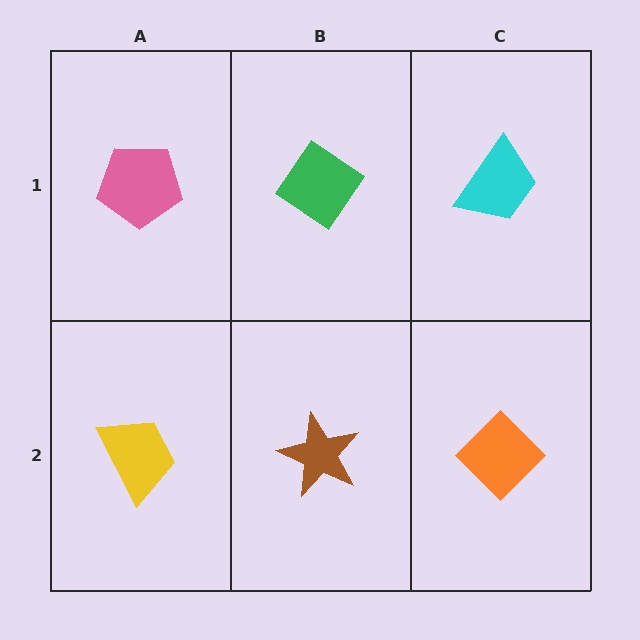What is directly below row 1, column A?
A yellow trapezoid.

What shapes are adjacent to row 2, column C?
A cyan trapezoid (row 1, column C), a brown star (row 2, column B).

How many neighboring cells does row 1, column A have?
2.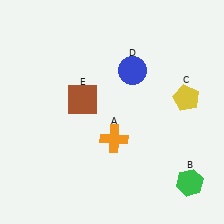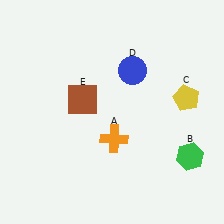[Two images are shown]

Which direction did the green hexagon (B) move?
The green hexagon (B) moved up.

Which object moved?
The green hexagon (B) moved up.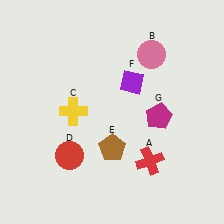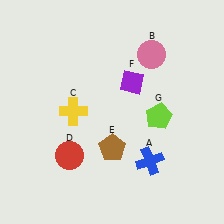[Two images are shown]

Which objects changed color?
A changed from red to blue. G changed from magenta to lime.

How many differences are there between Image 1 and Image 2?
There are 2 differences between the two images.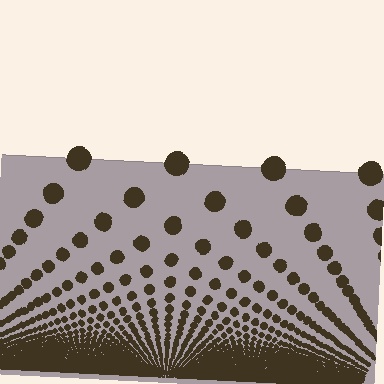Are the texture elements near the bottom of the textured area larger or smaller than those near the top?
Smaller. The gradient is inverted — elements near the bottom are smaller and denser.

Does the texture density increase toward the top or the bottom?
Density increases toward the bottom.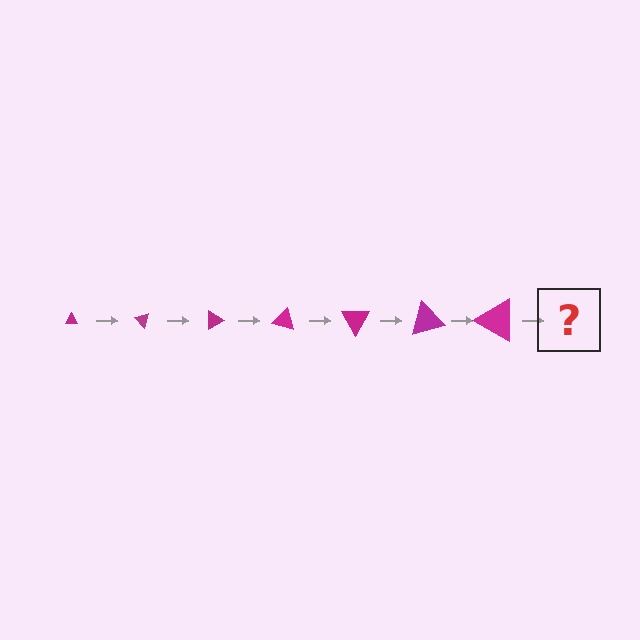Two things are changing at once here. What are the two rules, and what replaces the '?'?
The two rules are that the triangle grows larger each step and it rotates 45 degrees each step. The '?' should be a triangle, larger than the previous one and rotated 315 degrees from the start.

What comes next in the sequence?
The next element should be a triangle, larger than the previous one and rotated 315 degrees from the start.